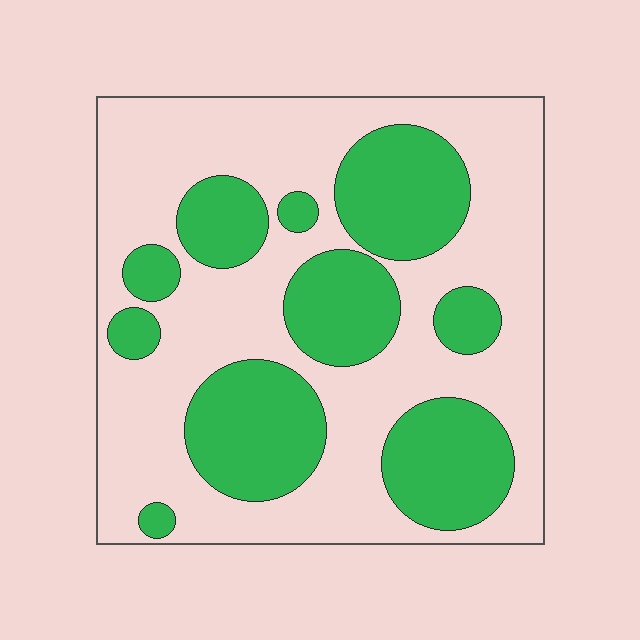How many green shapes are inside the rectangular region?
10.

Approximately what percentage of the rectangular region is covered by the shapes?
Approximately 35%.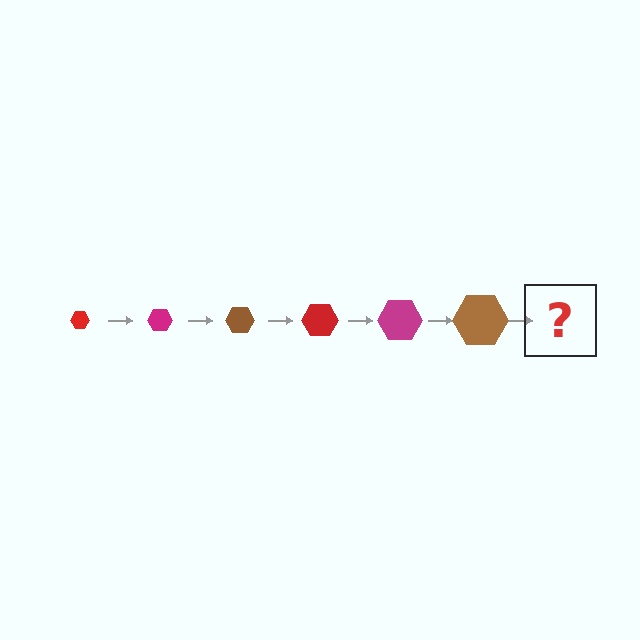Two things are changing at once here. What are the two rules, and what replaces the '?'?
The two rules are that the hexagon grows larger each step and the color cycles through red, magenta, and brown. The '?' should be a red hexagon, larger than the previous one.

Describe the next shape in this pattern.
It should be a red hexagon, larger than the previous one.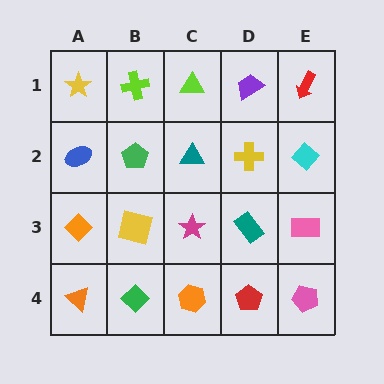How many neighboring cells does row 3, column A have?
3.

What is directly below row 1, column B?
A green pentagon.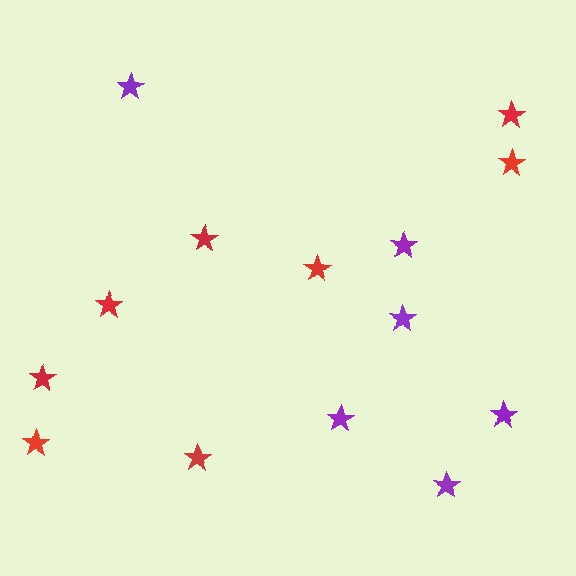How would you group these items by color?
There are 2 groups: one group of red stars (8) and one group of purple stars (6).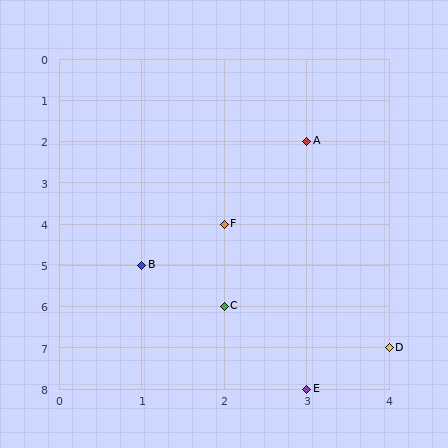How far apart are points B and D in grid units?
Points B and D are 3 columns and 2 rows apart (about 3.6 grid units diagonally).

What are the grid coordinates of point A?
Point A is at grid coordinates (3, 2).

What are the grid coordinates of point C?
Point C is at grid coordinates (2, 6).